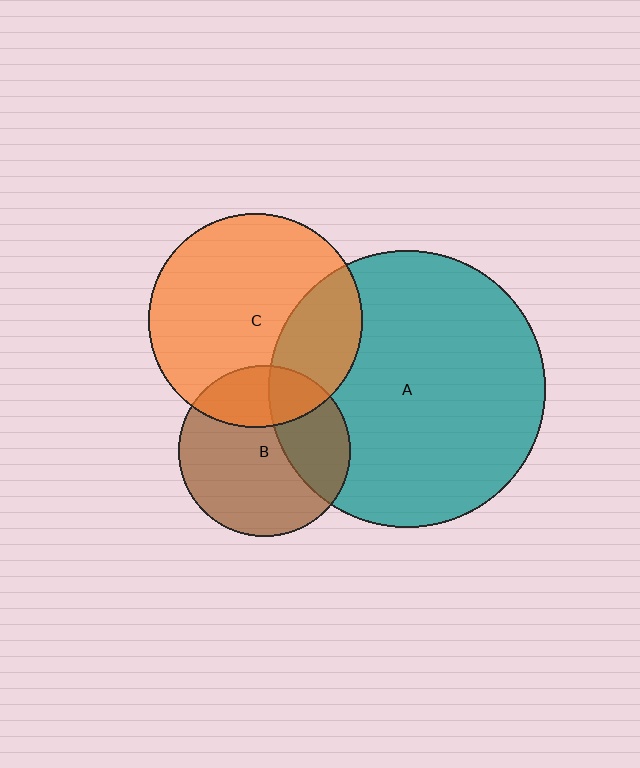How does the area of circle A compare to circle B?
Approximately 2.6 times.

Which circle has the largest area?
Circle A (teal).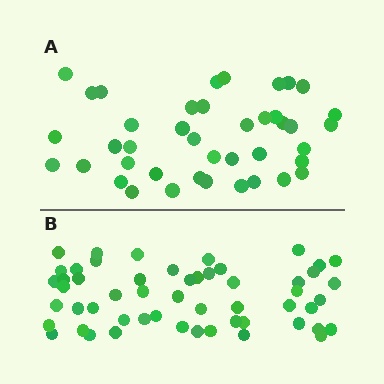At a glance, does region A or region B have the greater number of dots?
Region B (the bottom region) has more dots.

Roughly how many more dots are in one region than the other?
Region B has approximately 15 more dots than region A.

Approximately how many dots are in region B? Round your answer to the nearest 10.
About 50 dots. (The exact count is 54, which rounds to 50.)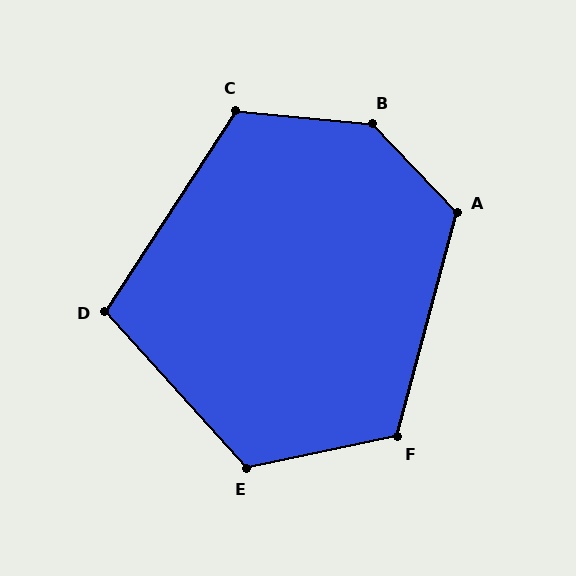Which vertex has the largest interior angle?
B, at approximately 139 degrees.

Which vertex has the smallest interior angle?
D, at approximately 105 degrees.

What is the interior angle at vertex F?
Approximately 116 degrees (obtuse).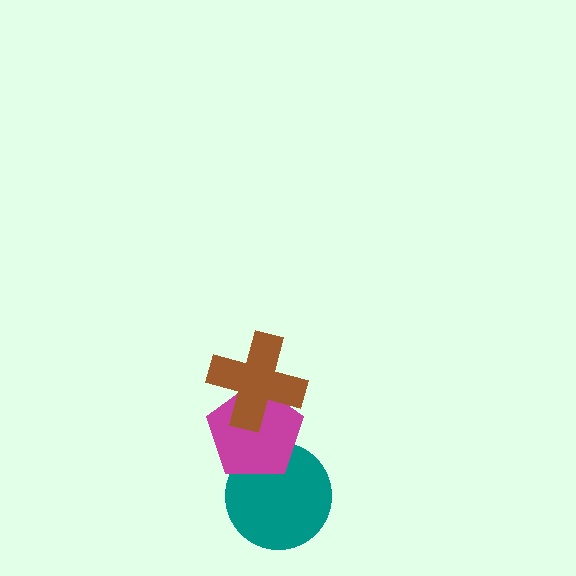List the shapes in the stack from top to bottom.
From top to bottom: the brown cross, the magenta pentagon, the teal circle.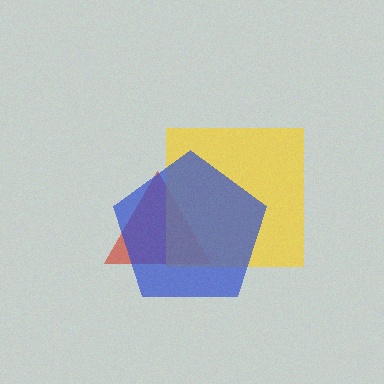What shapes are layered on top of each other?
The layered shapes are: a red triangle, a yellow square, a blue pentagon.